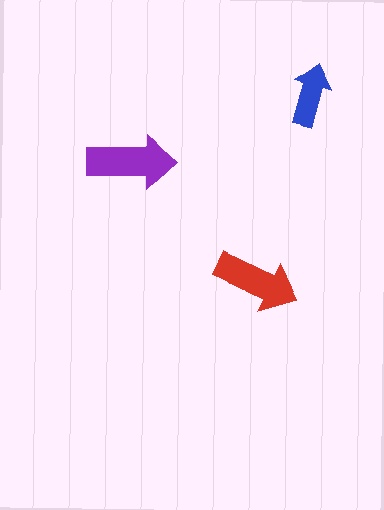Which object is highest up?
The blue arrow is topmost.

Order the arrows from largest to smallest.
the purple one, the red one, the blue one.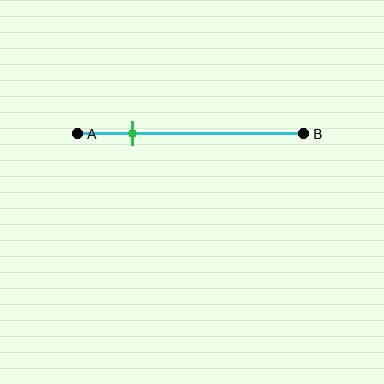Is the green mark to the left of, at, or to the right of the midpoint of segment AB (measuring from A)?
The green mark is to the left of the midpoint of segment AB.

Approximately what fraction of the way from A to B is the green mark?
The green mark is approximately 25% of the way from A to B.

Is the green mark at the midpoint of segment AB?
No, the mark is at about 25% from A, not at the 50% midpoint.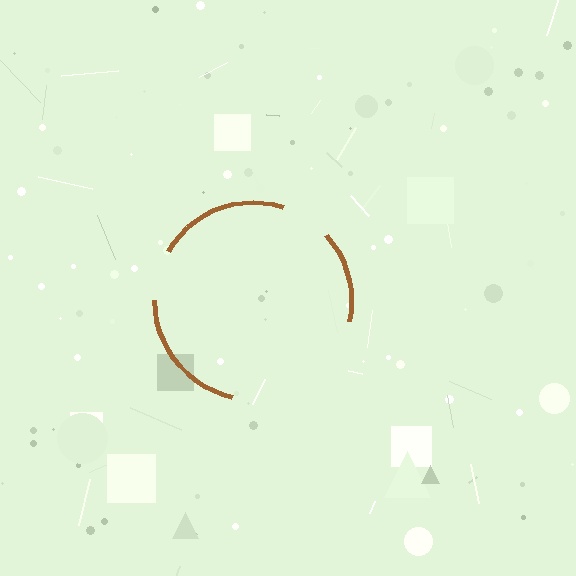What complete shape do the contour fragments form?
The contour fragments form a circle.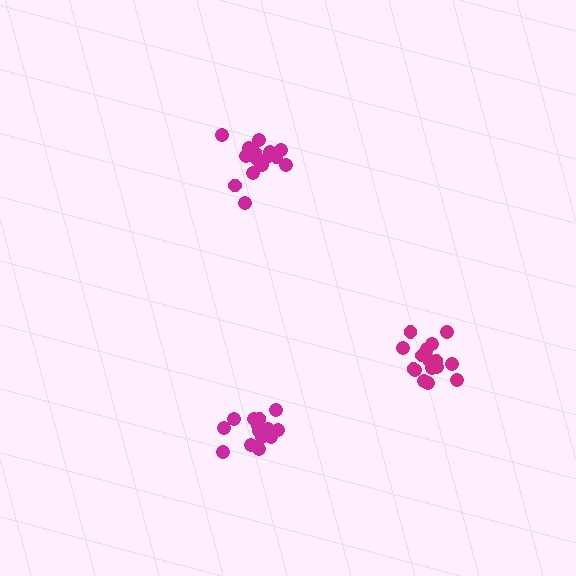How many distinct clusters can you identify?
There are 3 distinct clusters.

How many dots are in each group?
Group 1: 16 dots, Group 2: 17 dots, Group 3: 14 dots (47 total).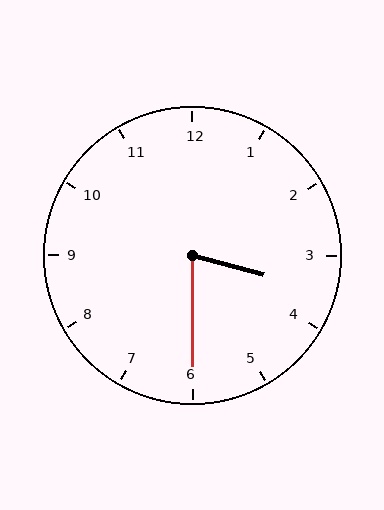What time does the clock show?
3:30.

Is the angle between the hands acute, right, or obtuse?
It is acute.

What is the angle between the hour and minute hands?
Approximately 75 degrees.